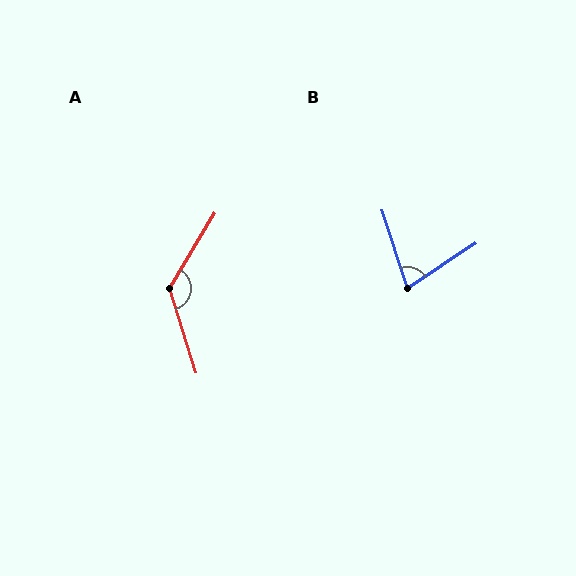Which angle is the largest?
A, at approximately 131 degrees.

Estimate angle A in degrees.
Approximately 131 degrees.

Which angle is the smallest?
B, at approximately 74 degrees.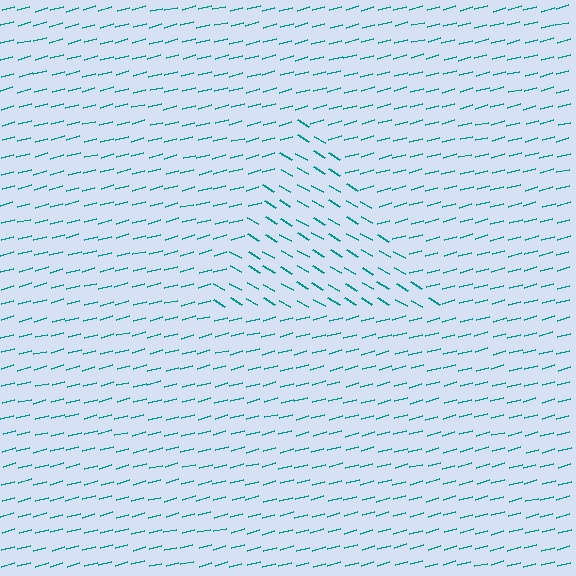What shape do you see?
I see a triangle.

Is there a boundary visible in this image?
Yes, there is a texture boundary formed by a change in line orientation.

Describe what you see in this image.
The image is filled with small teal line segments. A triangle region in the image has lines oriented differently from the surrounding lines, creating a visible texture boundary.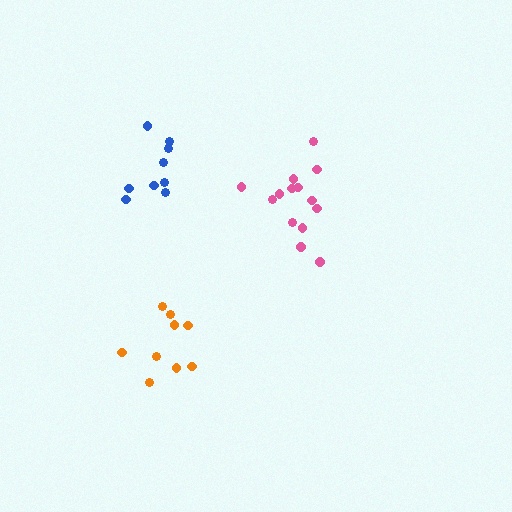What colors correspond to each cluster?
The clusters are colored: pink, blue, orange.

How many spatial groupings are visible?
There are 3 spatial groupings.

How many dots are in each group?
Group 1: 14 dots, Group 2: 9 dots, Group 3: 9 dots (32 total).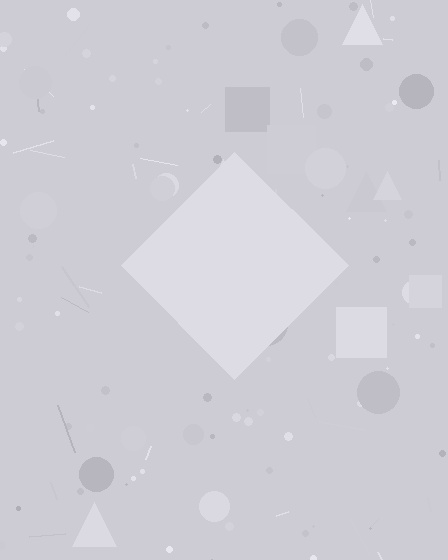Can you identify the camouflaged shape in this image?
The camouflaged shape is a diamond.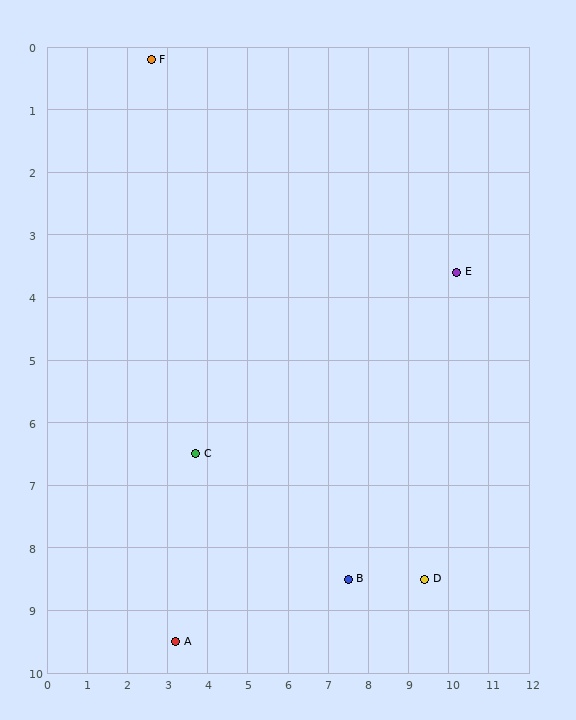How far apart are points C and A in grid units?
Points C and A are about 3.0 grid units apart.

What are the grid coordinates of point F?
Point F is at approximately (2.6, 0.2).